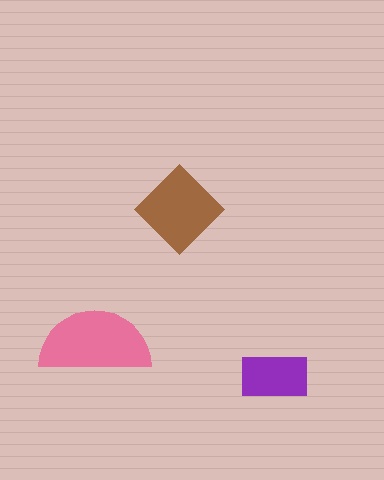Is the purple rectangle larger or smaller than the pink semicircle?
Smaller.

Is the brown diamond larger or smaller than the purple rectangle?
Larger.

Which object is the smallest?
The purple rectangle.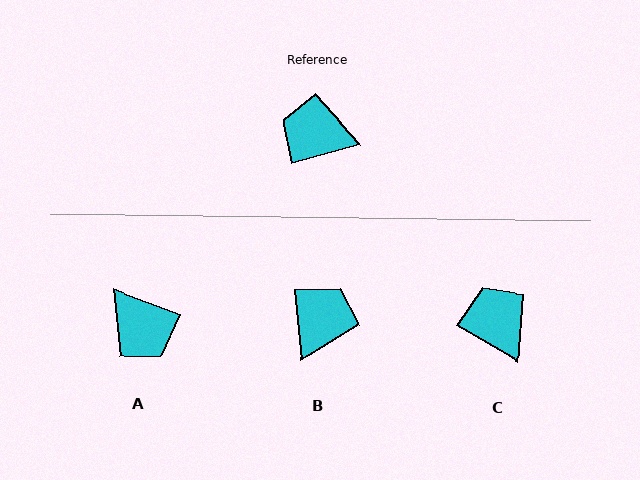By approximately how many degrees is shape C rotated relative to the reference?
Approximately 46 degrees clockwise.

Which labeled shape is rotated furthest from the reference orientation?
A, about 143 degrees away.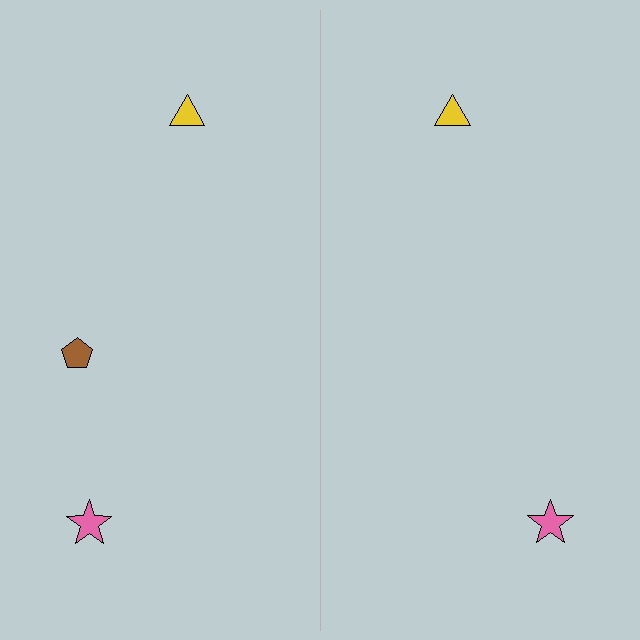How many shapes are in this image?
There are 5 shapes in this image.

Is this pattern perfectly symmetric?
No, the pattern is not perfectly symmetric. A brown pentagon is missing from the right side.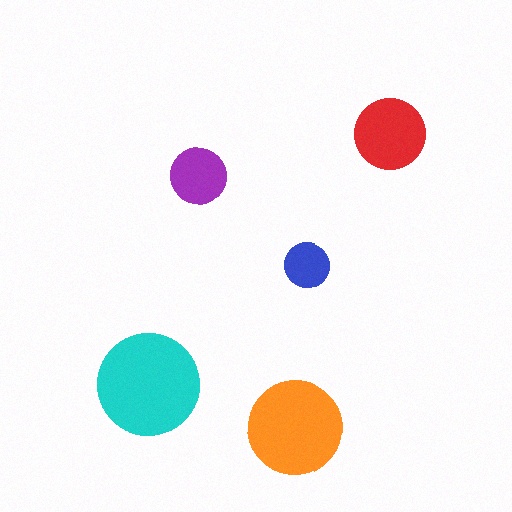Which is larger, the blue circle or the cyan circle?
The cyan one.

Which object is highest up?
The red circle is topmost.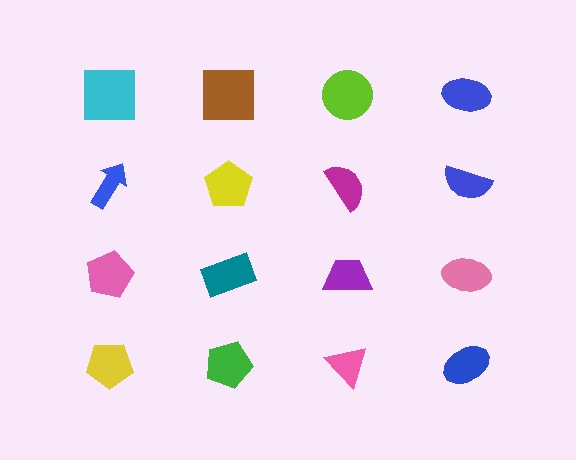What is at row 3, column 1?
A pink pentagon.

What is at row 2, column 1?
A blue arrow.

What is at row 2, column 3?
A magenta semicircle.